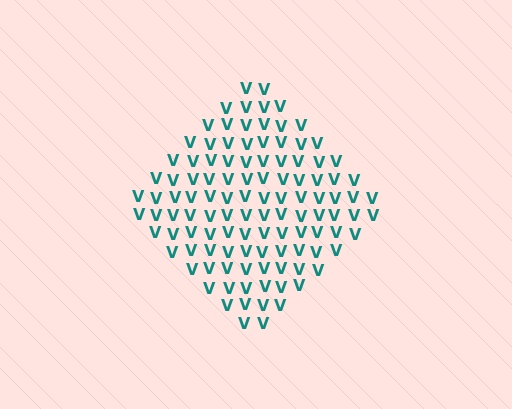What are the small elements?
The small elements are letter V's.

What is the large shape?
The large shape is a diamond.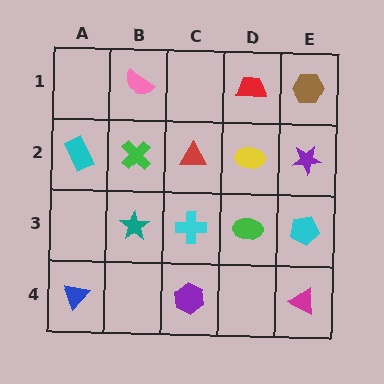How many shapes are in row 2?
5 shapes.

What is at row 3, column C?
A cyan cross.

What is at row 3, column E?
A cyan pentagon.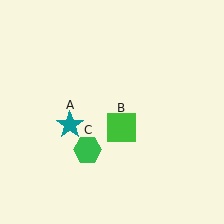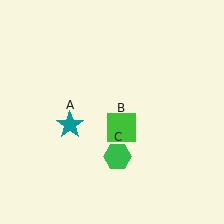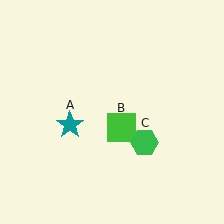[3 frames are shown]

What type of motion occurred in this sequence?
The green hexagon (object C) rotated counterclockwise around the center of the scene.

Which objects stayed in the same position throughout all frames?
Teal star (object A) and green square (object B) remained stationary.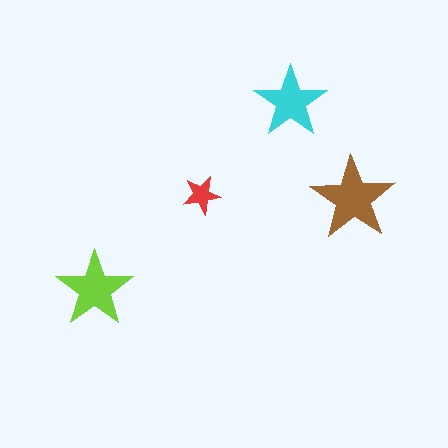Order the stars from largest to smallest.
the brown one, the lime one, the cyan one, the red one.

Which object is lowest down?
The lime star is bottommost.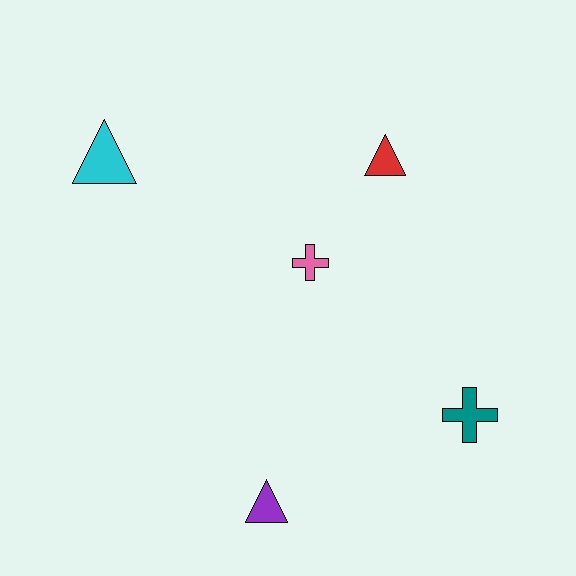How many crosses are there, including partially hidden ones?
There are 2 crosses.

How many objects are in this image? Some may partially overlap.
There are 5 objects.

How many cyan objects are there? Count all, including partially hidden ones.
There is 1 cyan object.